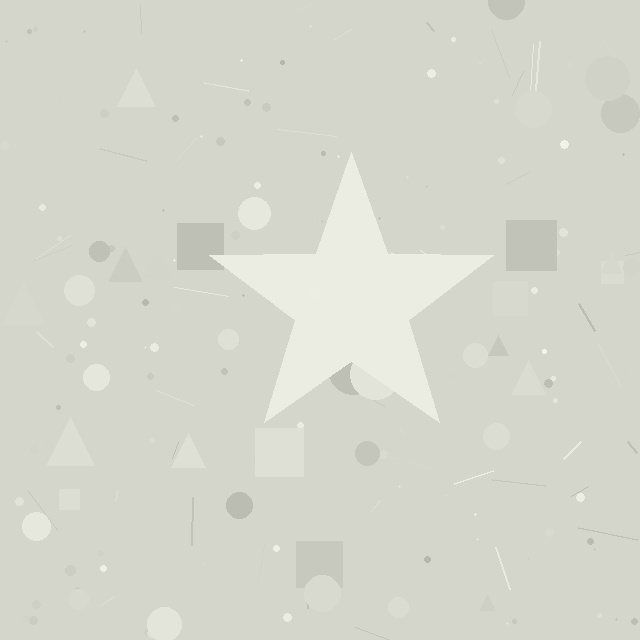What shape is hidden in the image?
A star is hidden in the image.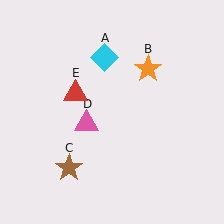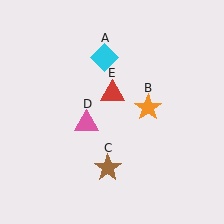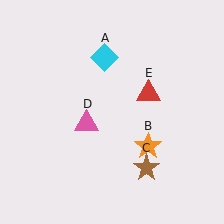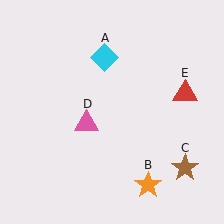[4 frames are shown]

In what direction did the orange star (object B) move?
The orange star (object B) moved down.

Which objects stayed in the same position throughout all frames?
Cyan diamond (object A) and pink triangle (object D) remained stationary.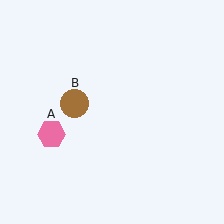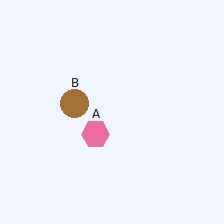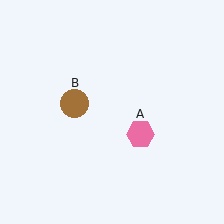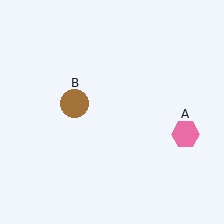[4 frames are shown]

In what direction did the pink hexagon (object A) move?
The pink hexagon (object A) moved right.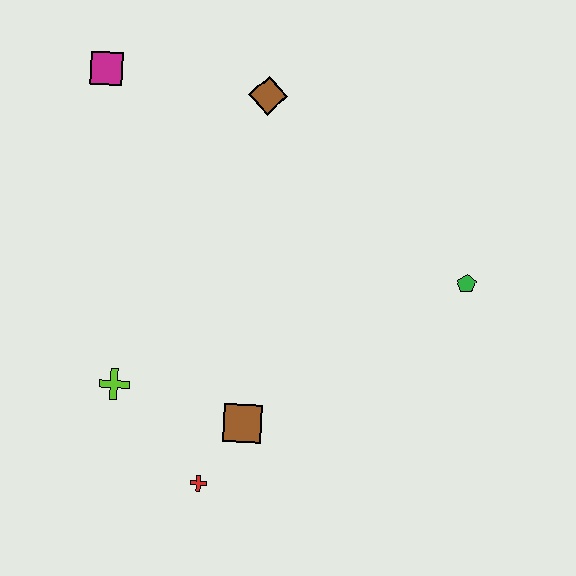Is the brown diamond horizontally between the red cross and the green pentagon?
Yes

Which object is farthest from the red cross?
The magenta square is farthest from the red cross.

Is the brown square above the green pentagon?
No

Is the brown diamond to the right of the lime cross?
Yes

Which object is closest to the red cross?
The brown square is closest to the red cross.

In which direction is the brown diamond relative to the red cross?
The brown diamond is above the red cross.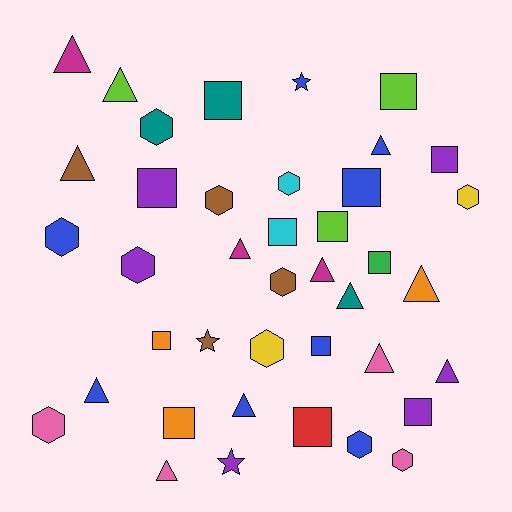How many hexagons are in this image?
There are 11 hexagons.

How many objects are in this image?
There are 40 objects.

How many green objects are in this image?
There is 1 green object.